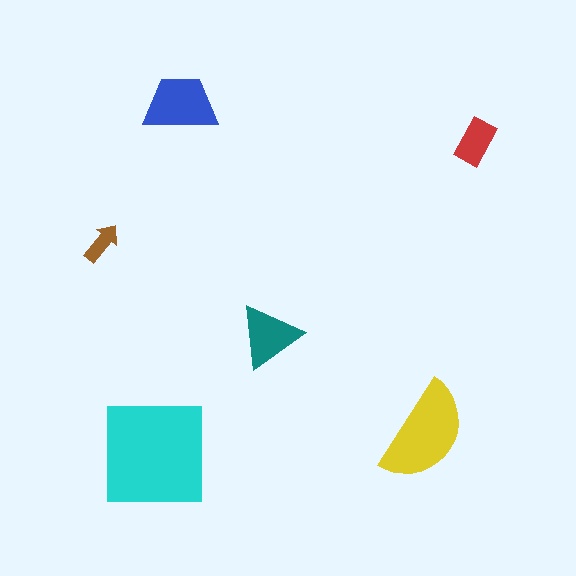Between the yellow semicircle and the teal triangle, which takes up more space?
The yellow semicircle.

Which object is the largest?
The cyan square.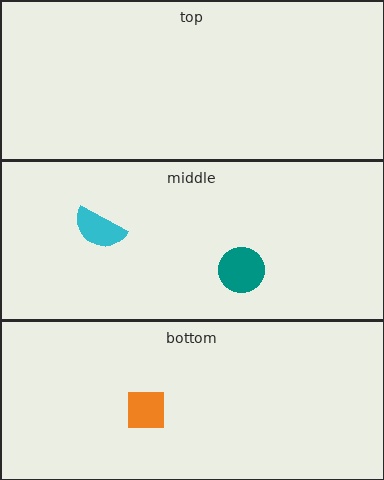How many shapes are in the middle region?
2.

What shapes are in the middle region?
The cyan semicircle, the teal circle.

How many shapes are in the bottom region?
1.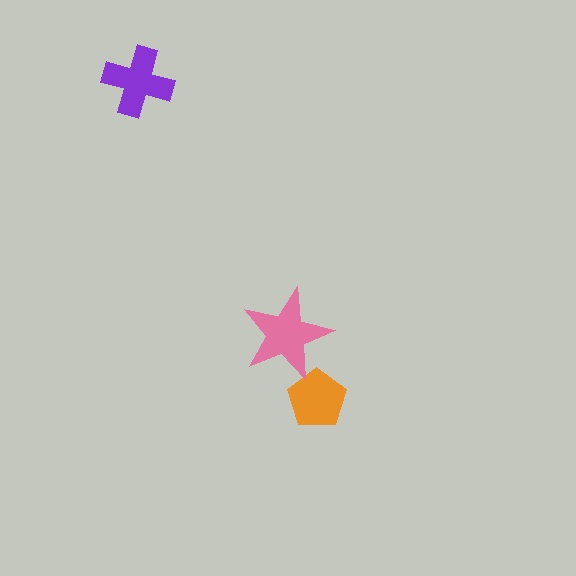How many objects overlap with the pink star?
1 object overlaps with the pink star.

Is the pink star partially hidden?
No, no other shape covers it.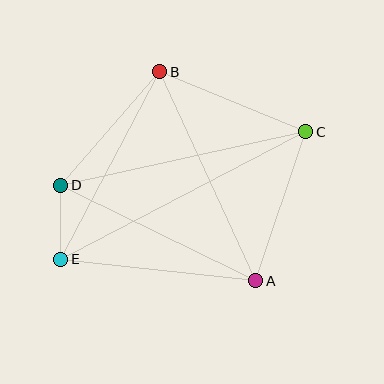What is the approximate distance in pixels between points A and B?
The distance between A and B is approximately 230 pixels.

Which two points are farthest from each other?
Points C and E are farthest from each other.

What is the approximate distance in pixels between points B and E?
The distance between B and E is approximately 212 pixels.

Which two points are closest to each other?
Points D and E are closest to each other.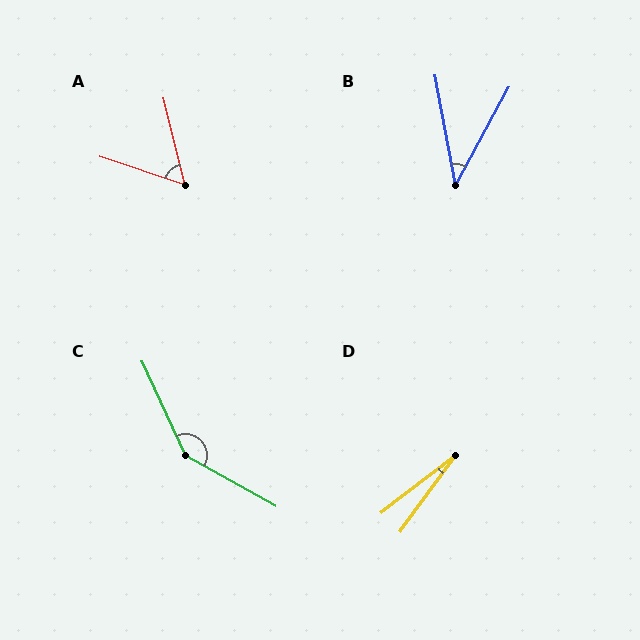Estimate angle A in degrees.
Approximately 58 degrees.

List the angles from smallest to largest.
D (16°), B (39°), A (58°), C (144°).